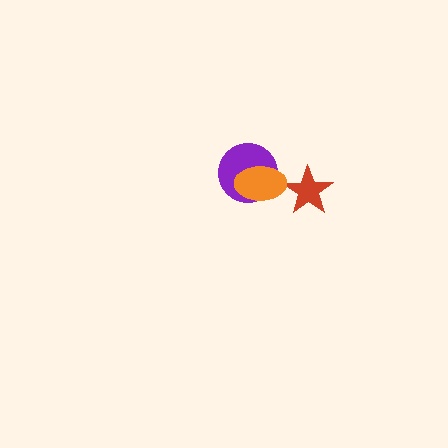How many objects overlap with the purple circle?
1 object overlaps with the purple circle.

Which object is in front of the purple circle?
The orange ellipse is in front of the purple circle.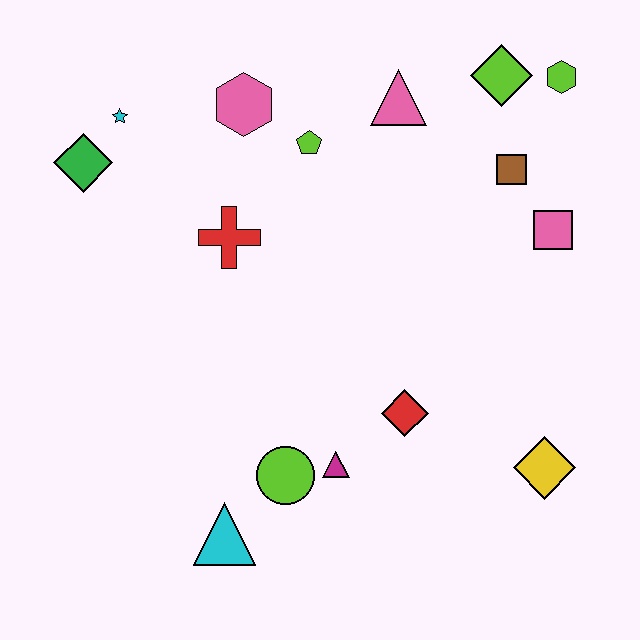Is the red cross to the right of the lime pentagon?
No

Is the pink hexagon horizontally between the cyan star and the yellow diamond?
Yes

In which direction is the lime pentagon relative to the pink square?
The lime pentagon is to the left of the pink square.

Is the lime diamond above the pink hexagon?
Yes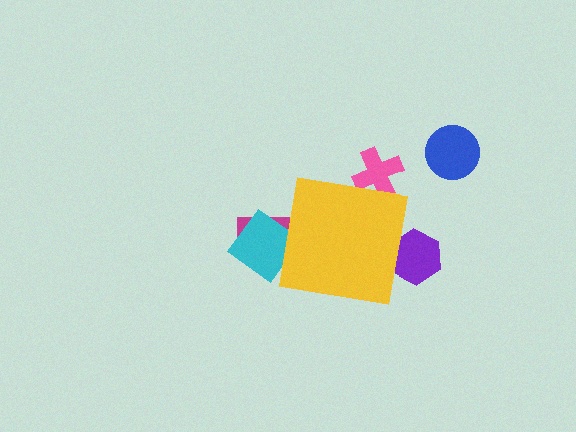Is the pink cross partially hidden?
Yes, the pink cross is partially hidden behind the yellow square.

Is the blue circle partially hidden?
No, the blue circle is fully visible.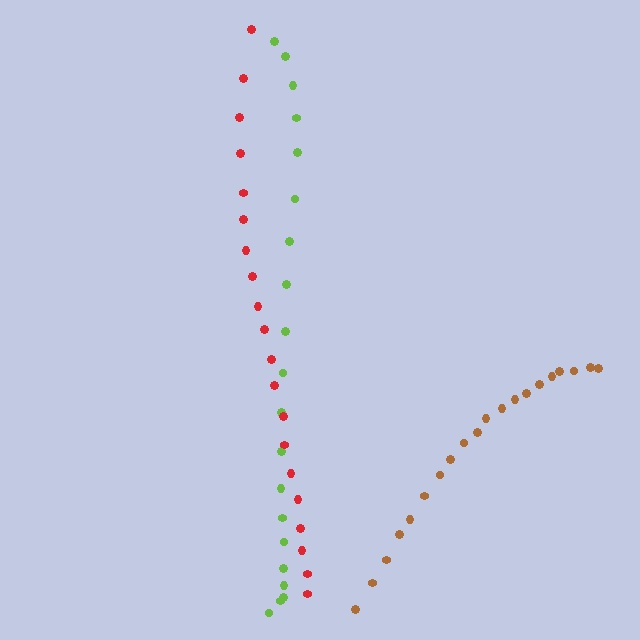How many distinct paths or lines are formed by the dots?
There are 3 distinct paths.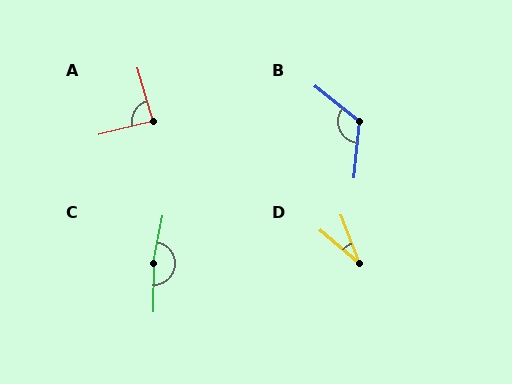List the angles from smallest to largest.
D (28°), A (88°), B (124°), C (169°).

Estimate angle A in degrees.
Approximately 88 degrees.